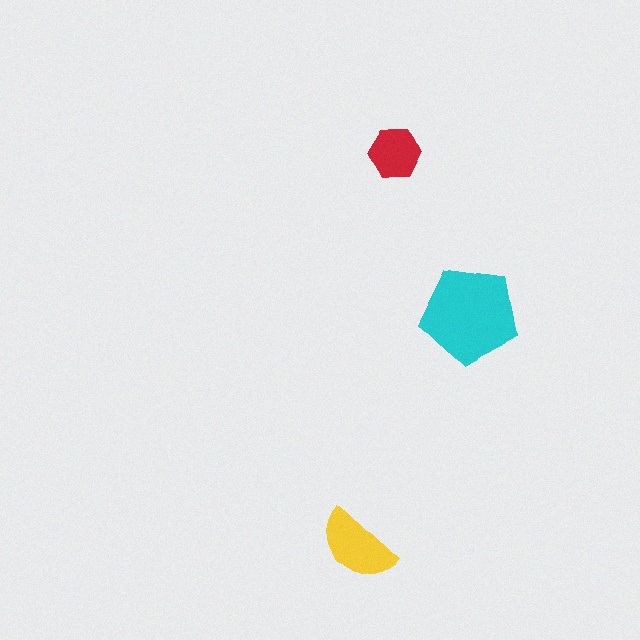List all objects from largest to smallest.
The cyan pentagon, the yellow semicircle, the red hexagon.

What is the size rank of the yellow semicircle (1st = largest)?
2nd.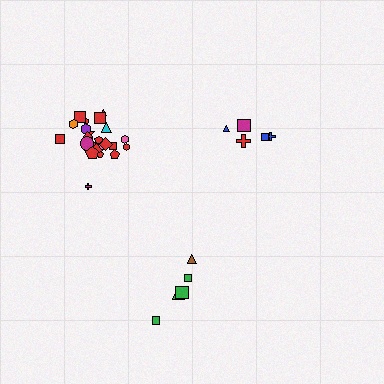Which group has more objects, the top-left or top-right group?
The top-left group.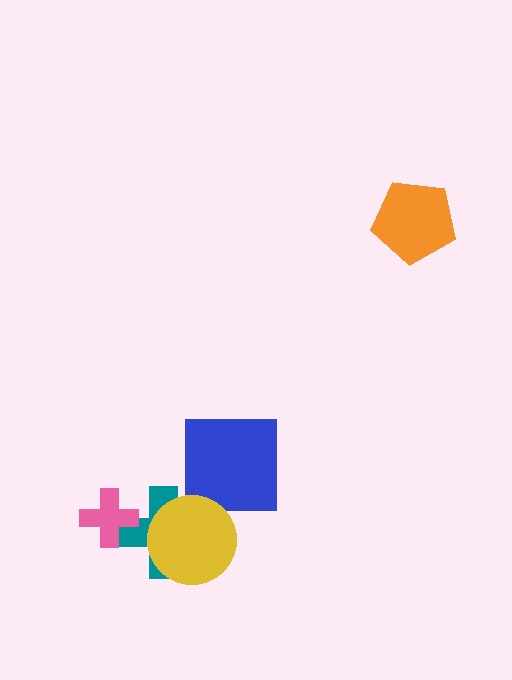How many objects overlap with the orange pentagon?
0 objects overlap with the orange pentagon.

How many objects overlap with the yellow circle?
1 object overlaps with the yellow circle.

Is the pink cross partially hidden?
No, no other shape covers it.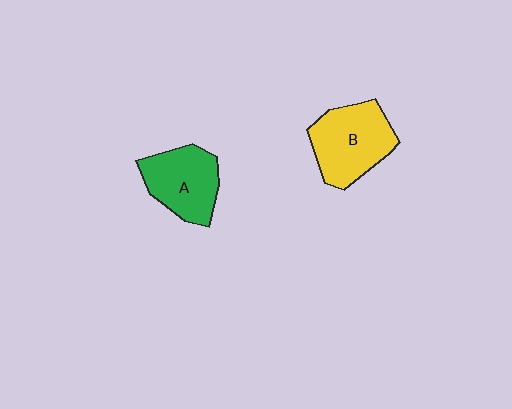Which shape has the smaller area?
Shape A (green).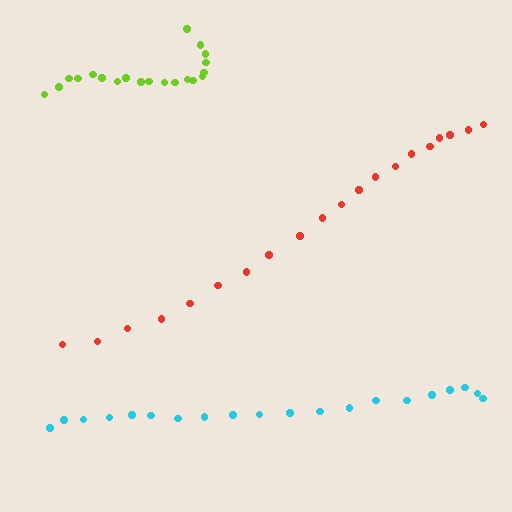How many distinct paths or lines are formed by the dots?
There are 3 distinct paths.